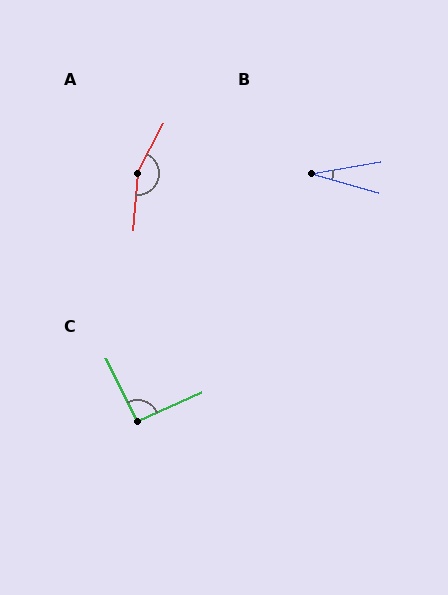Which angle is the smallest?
B, at approximately 26 degrees.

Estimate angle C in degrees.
Approximately 93 degrees.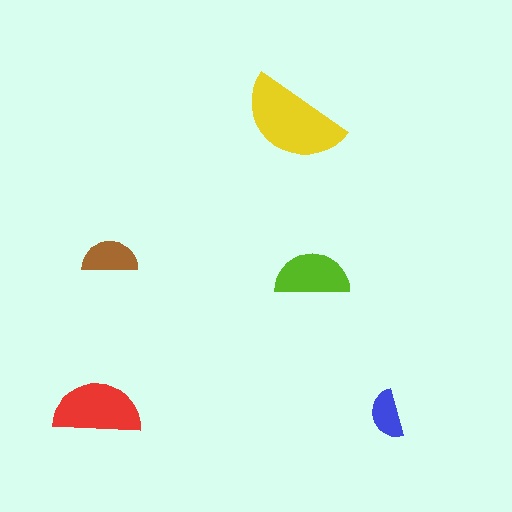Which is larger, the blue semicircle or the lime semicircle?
The lime one.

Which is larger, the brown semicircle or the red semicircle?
The red one.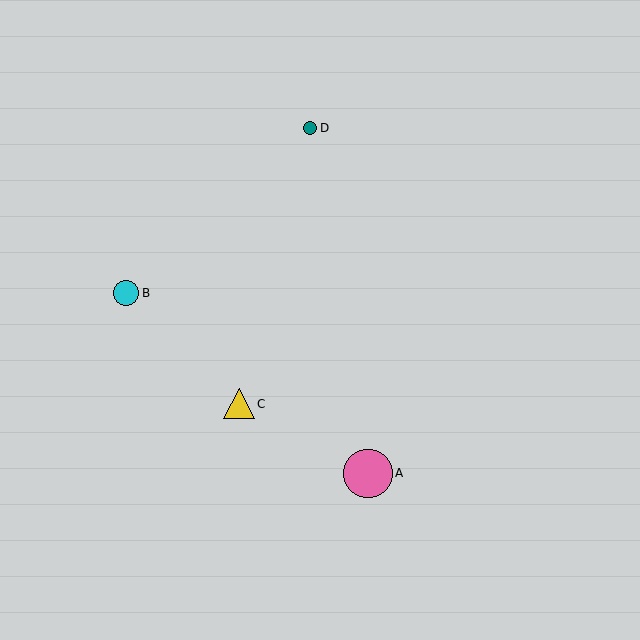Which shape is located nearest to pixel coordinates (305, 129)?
The teal circle (labeled D) at (310, 128) is nearest to that location.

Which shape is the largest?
The pink circle (labeled A) is the largest.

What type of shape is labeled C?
Shape C is a yellow triangle.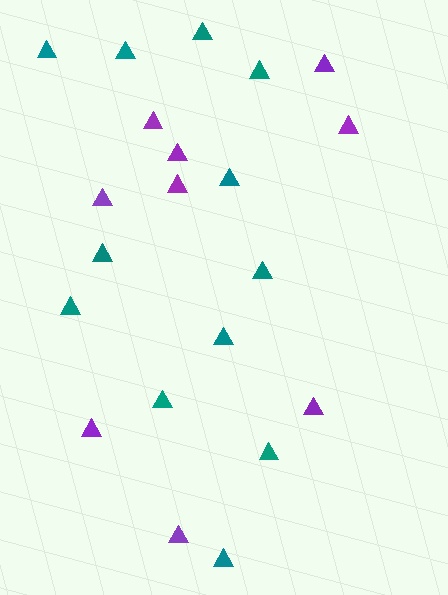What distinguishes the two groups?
There are 2 groups: one group of purple triangles (9) and one group of teal triangles (12).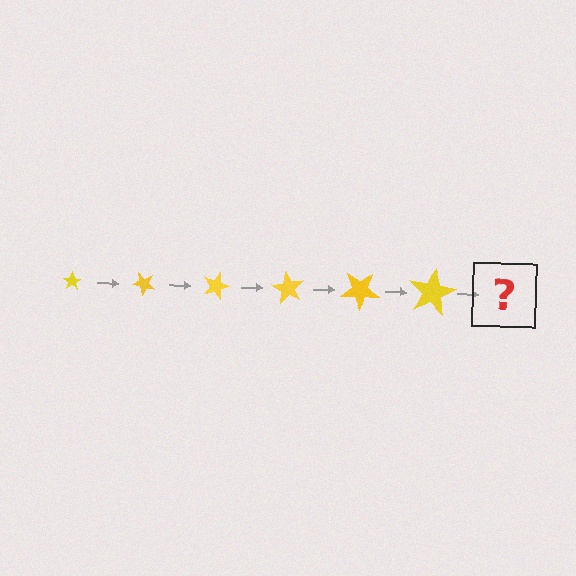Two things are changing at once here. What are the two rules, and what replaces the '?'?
The two rules are that the star grows larger each step and it rotates 45 degrees each step. The '?' should be a star, larger than the previous one and rotated 270 degrees from the start.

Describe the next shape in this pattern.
It should be a star, larger than the previous one and rotated 270 degrees from the start.